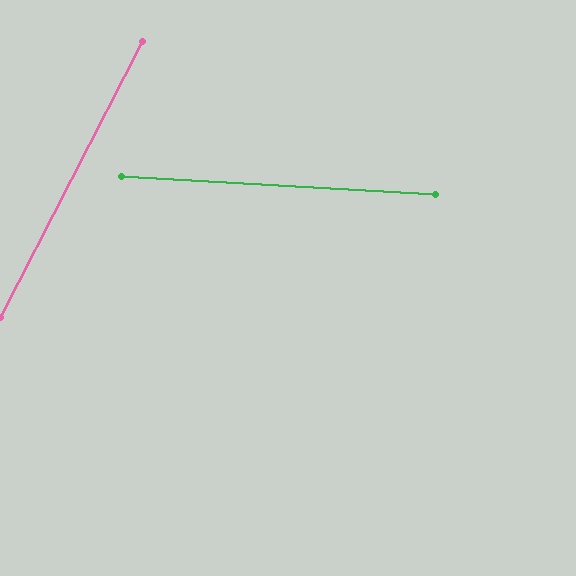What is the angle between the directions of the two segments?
Approximately 66 degrees.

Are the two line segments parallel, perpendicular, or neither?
Neither parallel nor perpendicular — they differ by about 66°.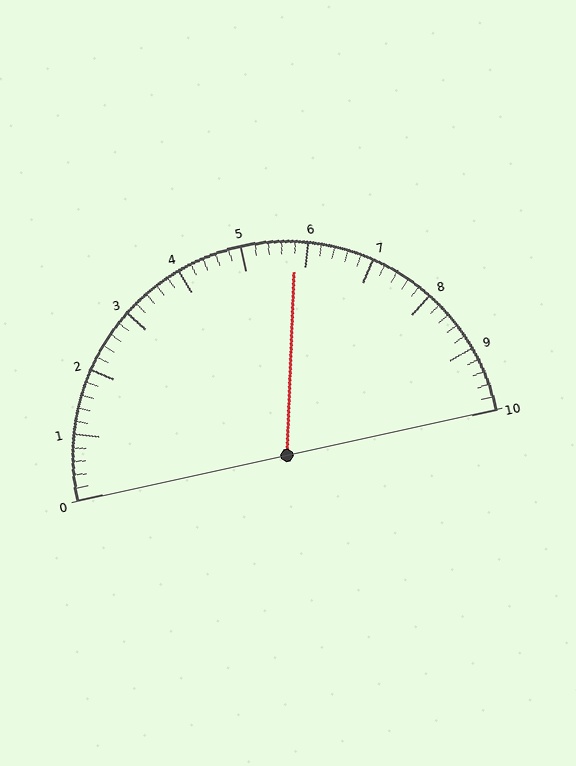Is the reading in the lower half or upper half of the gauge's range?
The reading is in the upper half of the range (0 to 10).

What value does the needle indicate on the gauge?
The needle indicates approximately 5.8.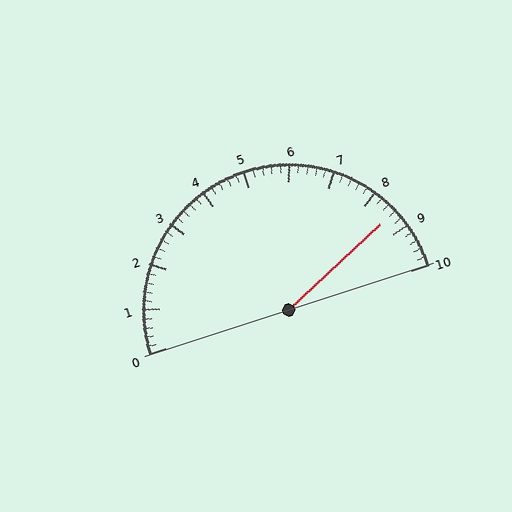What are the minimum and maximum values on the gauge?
The gauge ranges from 0 to 10.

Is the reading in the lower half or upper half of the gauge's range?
The reading is in the upper half of the range (0 to 10).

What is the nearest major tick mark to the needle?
The nearest major tick mark is 9.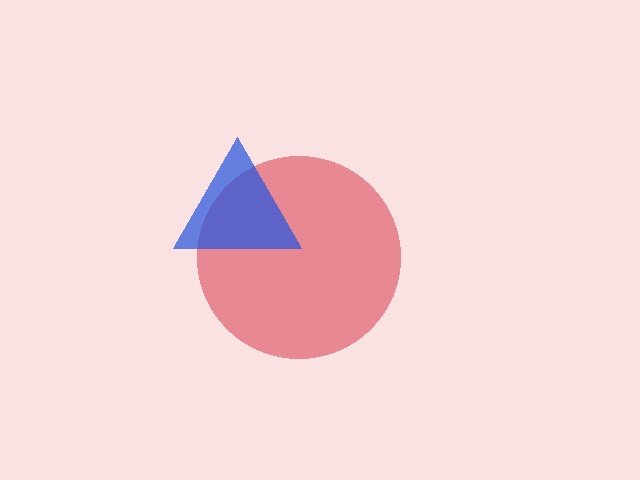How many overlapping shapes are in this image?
There are 2 overlapping shapes in the image.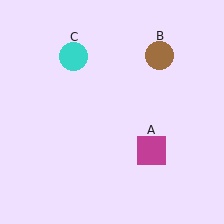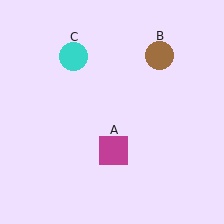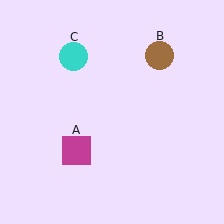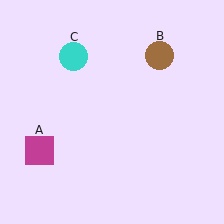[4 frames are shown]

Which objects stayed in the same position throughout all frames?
Brown circle (object B) and cyan circle (object C) remained stationary.